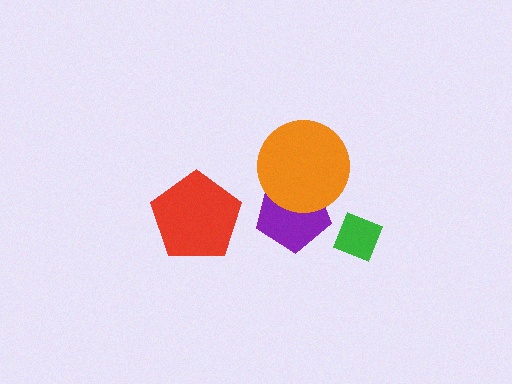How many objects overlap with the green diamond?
0 objects overlap with the green diamond.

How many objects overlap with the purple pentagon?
1 object overlaps with the purple pentagon.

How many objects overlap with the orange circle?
1 object overlaps with the orange circle.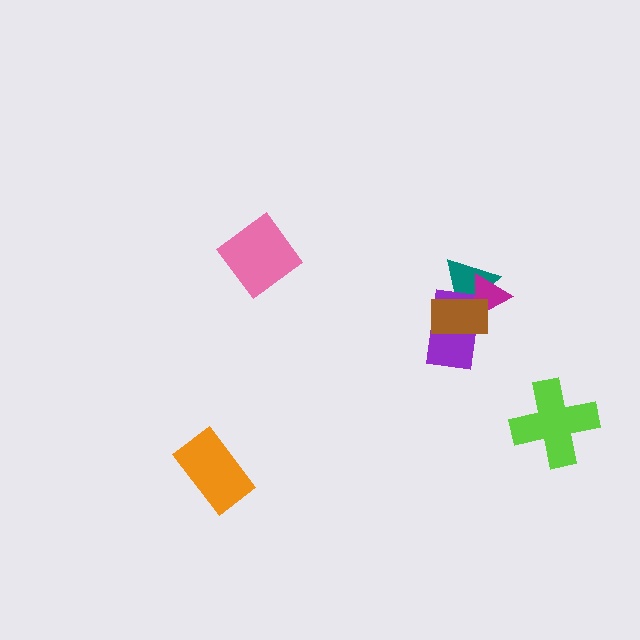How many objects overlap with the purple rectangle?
3 objects overlap with the purple rectangle.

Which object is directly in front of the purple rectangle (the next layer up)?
The magenta triangle is directly in front of the purple rectangle.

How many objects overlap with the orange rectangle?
0 objects overlap with the orange rectangle.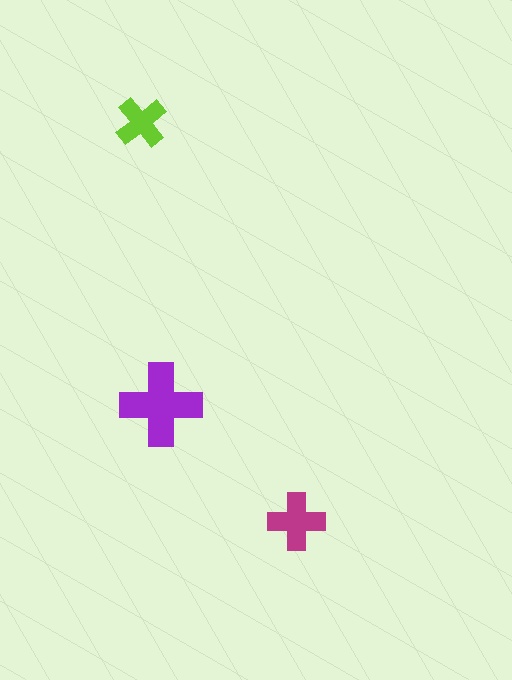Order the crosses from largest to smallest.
the purple one, the magenta one, the lime one.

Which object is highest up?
The lime cross is topmost.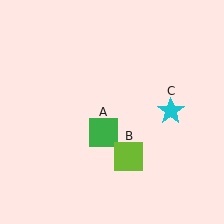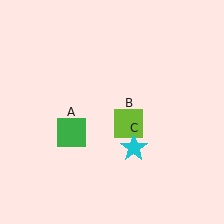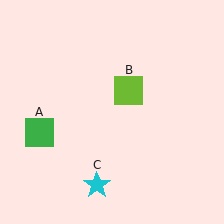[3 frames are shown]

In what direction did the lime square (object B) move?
The lime square (object B) moved up.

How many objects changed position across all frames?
3 objects changed position: green square (object A), lime square (object B), cyan star (object C).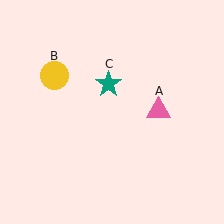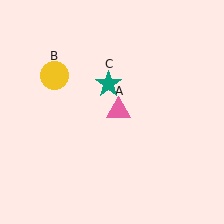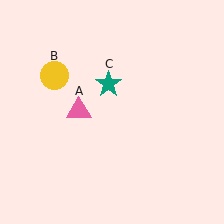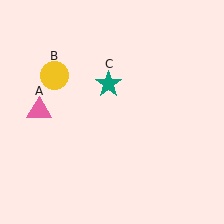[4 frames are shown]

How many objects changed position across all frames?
1 object changed position: pink triangle (object A).